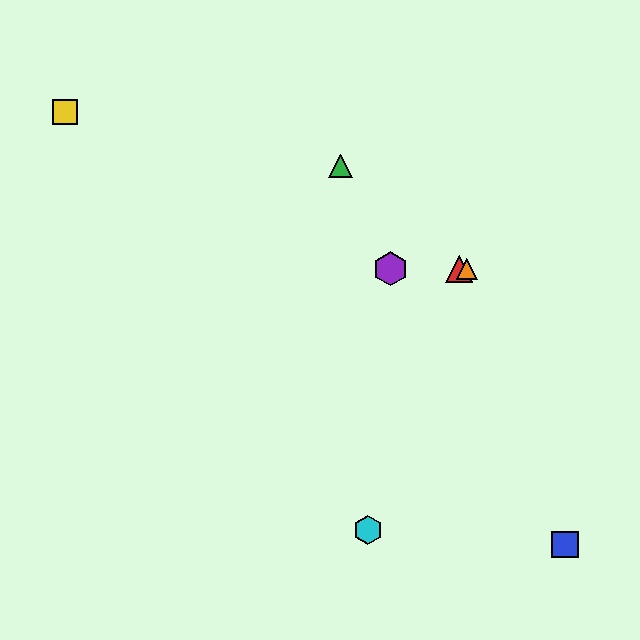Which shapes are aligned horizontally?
The red triangle, the purple hexagon, the orange triangle are aligned horizontally.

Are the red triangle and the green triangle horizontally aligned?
No, the red triangle is at y≈269 and the green triangle is at y≈166.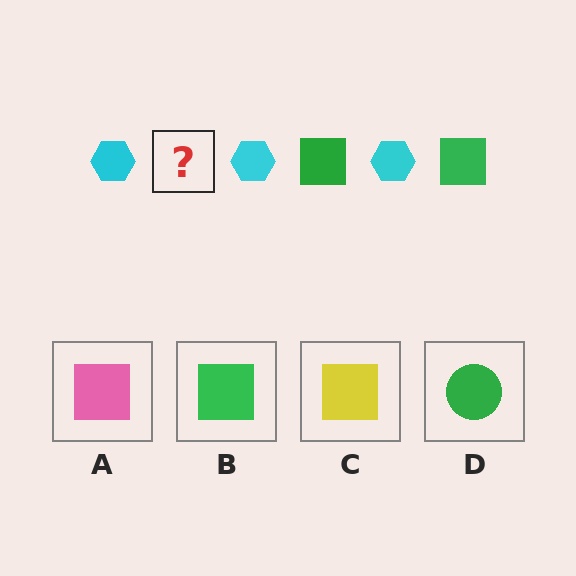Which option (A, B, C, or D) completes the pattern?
B.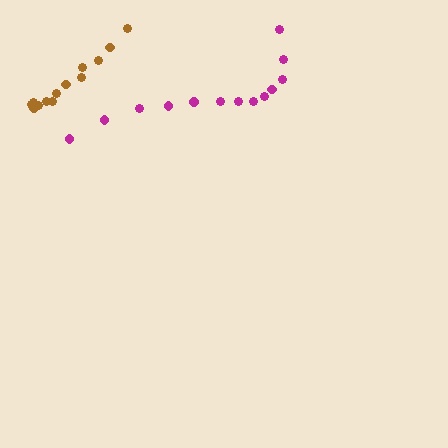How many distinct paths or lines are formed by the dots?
There are 2 distinct paths.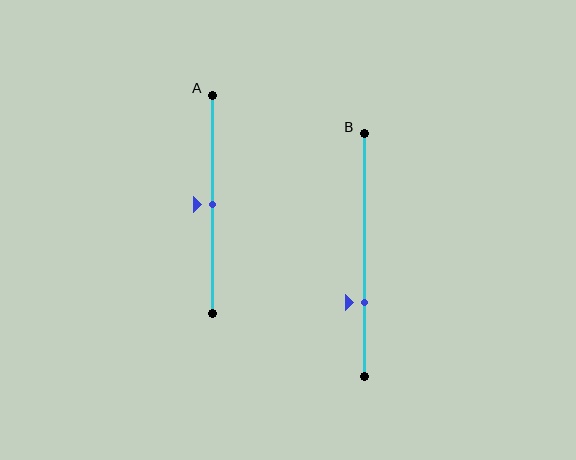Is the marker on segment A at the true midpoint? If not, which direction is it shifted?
Yes, the marker on segment A is at the true midpoint.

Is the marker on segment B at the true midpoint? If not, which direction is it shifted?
No, the marker on segment B is shifted downward by about 19% of the segment length.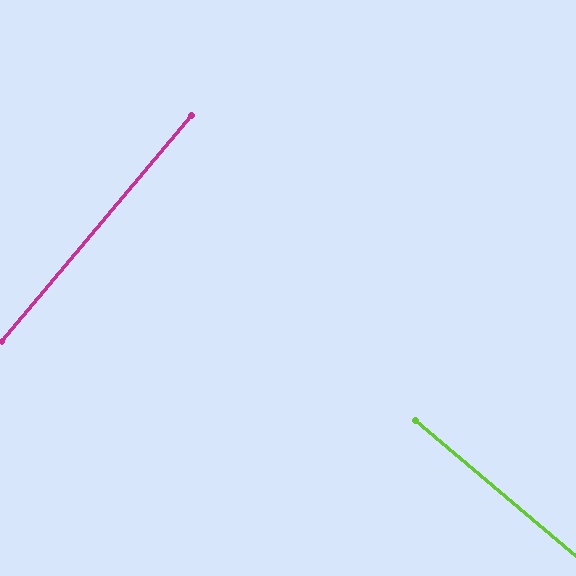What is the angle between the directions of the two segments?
Approximately 90 degrees.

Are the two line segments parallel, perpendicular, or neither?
Perpendicular — they meet at approximately 90°.